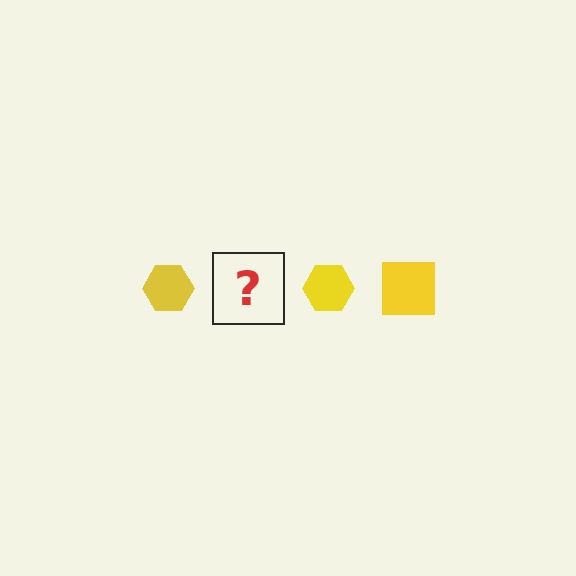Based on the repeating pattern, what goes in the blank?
The blank should be a yellow square.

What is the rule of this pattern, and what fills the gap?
The rule is that the pattern cycles through hexagon, square shapes in yellow. The gap should be filled with a yellow square.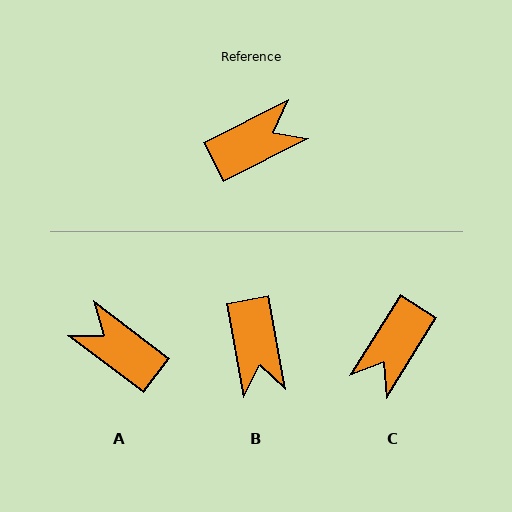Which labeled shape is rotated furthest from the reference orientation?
C, about 149 degrees away.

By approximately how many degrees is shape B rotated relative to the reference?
Approximately 106 degrees clockwise.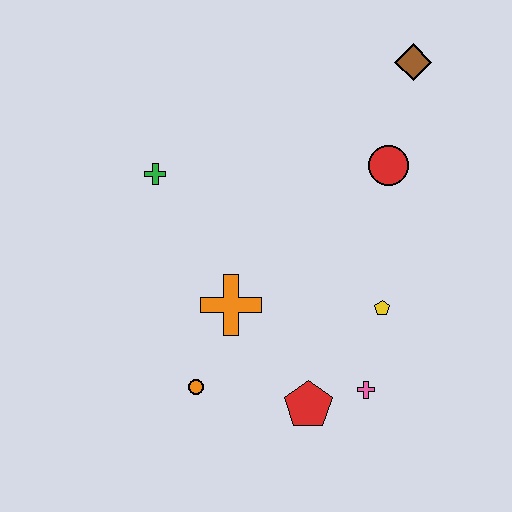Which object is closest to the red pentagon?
The pink cross is closest to the red pentagon.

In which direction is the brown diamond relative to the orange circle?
The brown diamond is above the orange circle.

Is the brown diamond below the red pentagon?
No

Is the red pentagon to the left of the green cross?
No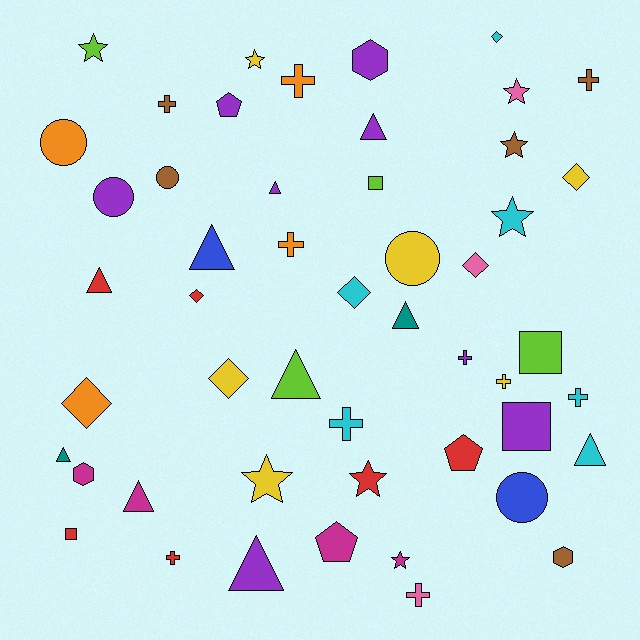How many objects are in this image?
There are 50 objects.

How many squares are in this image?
There are 4 squares.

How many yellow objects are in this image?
There are 6 yellow objects.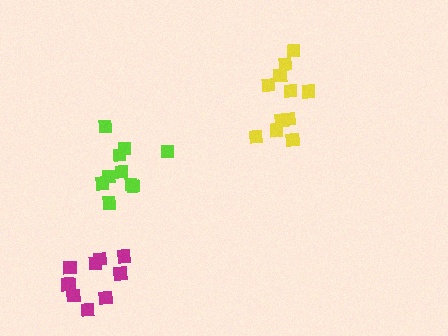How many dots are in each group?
Group 1: 11 dots, Group 2: 10 dots, Group 3: 10 dots (31 total).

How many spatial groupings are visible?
There are 3 spatial groupings.